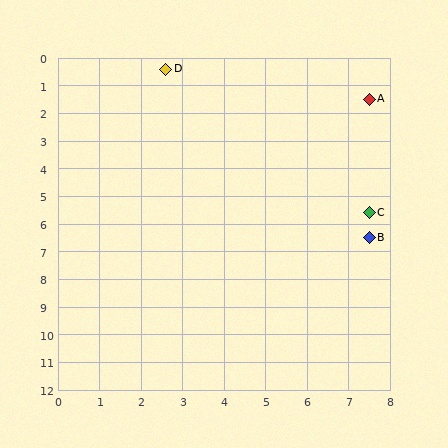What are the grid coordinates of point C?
Point C is at approximately (7.5, 5.6).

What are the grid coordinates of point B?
Point B is at approximately (7.5, 6.5).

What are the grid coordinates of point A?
Point A is at approximately (7.5, 1.5).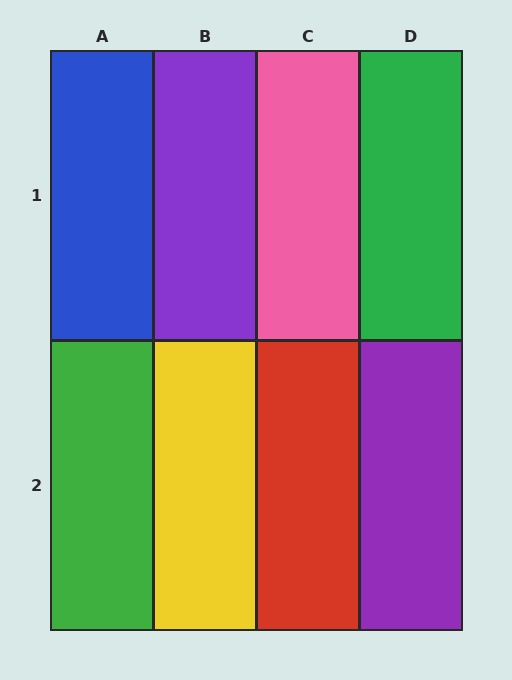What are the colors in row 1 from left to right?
Blue, purple, pink, green.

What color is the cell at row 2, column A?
Green.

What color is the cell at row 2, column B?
Yellow.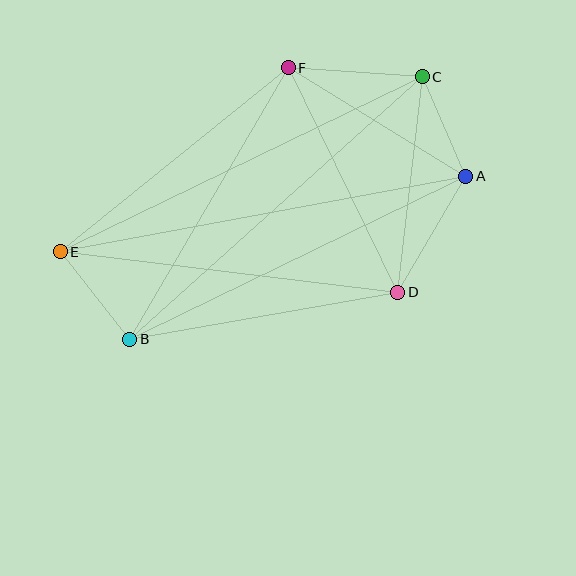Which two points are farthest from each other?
Points A and E are farthest from each other.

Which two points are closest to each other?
Points A and C are closest to each other.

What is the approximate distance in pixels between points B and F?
The distance between B and F is approximately 314 pixels.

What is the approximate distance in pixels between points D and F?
The distance between D and F is approximately 249 pixels.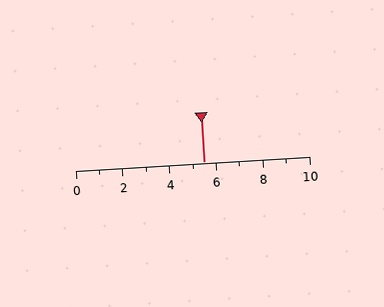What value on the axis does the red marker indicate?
The marker indicates approximately 5.5.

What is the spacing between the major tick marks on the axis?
The major ticks are spaced 2 apart.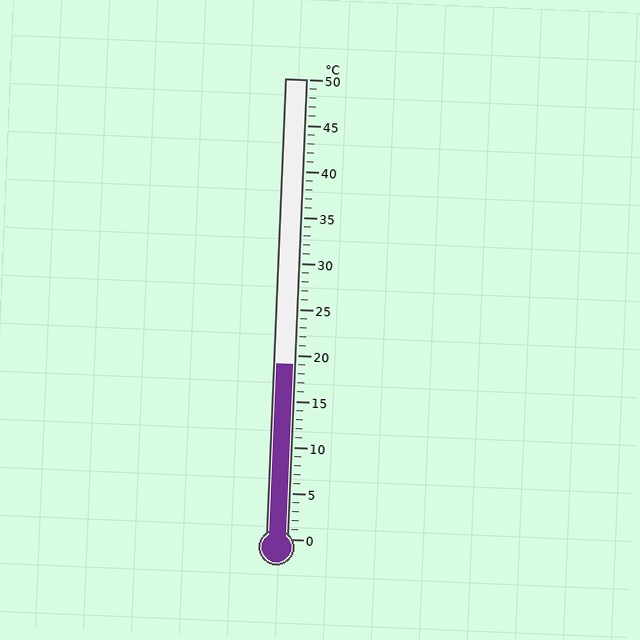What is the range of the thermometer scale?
The thermometer scale ranges from 0°C to 50°C.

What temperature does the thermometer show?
The thermometer shows approximately 19°C.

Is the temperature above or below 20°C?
The temperature is below 20°C.